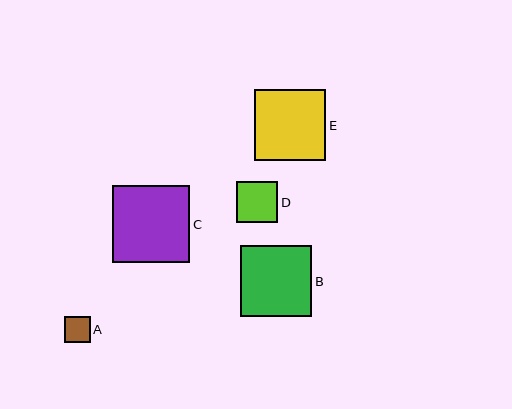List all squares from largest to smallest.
From largest to smallest: C, B, E, D, A.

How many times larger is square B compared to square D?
Square B is approximately 1.7 times the size of square D.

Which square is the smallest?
Square A is the smallest with a size of approximately 25 pixels.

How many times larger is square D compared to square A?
Square D is approximately 1.6 times the size of square A.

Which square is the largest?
Square C is the largest with a size of approximately 77 pixels.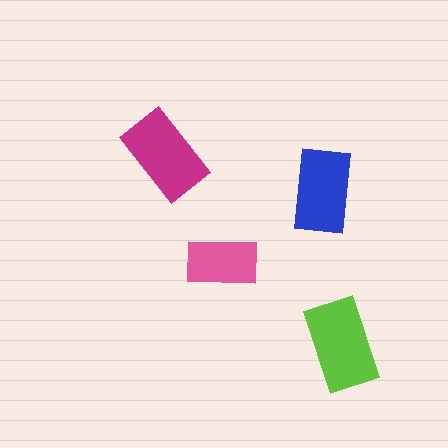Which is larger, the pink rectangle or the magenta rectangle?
The magenta one.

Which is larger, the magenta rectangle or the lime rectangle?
The lime one.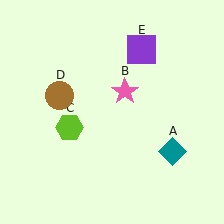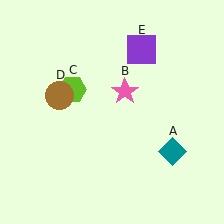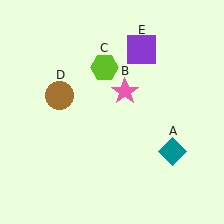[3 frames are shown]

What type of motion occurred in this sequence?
The lime hexagon (object C) rotated clockwise around the center of the scene.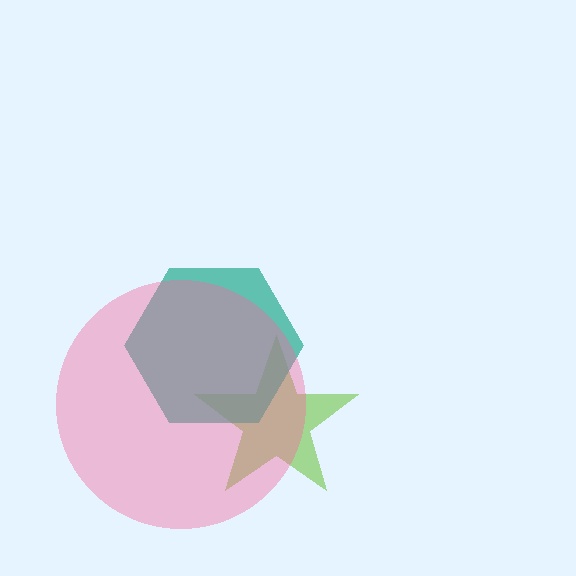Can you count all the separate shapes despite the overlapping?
Yes, there are 3 separate shapes.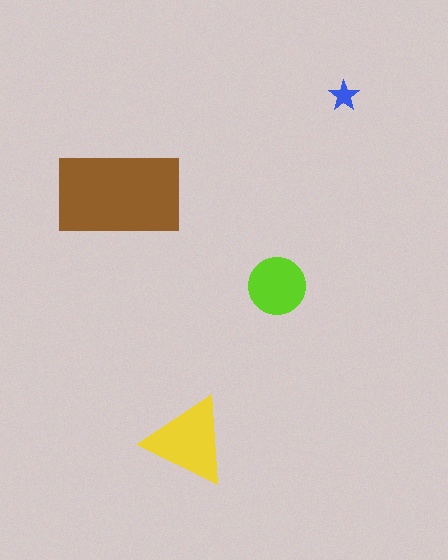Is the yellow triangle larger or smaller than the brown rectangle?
Smaller.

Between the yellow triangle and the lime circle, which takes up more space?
The yellow triangle.